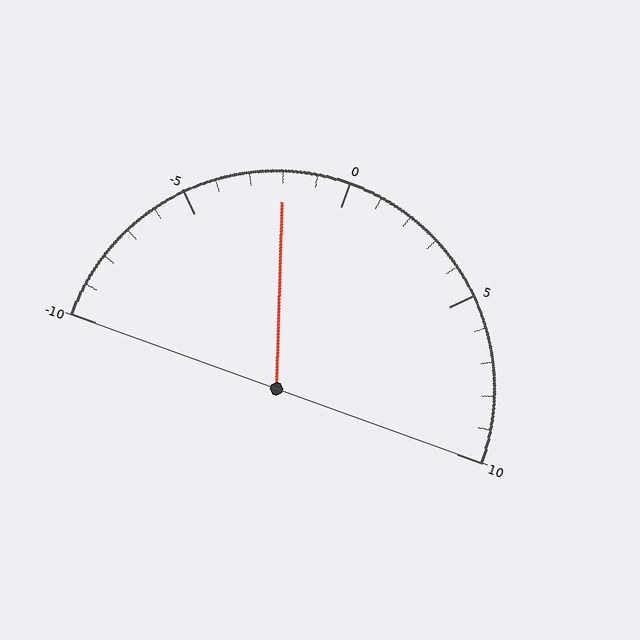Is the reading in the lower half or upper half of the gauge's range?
The reading is in the lower half of the range (-10 to 10).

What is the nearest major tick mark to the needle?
The nearest major tick mark is 0.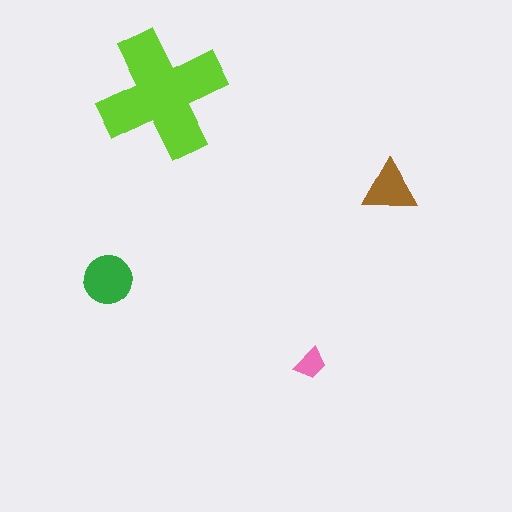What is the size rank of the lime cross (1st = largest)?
1st.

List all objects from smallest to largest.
The pink trapezoid, the brown triangle, the green circle, the lime cross.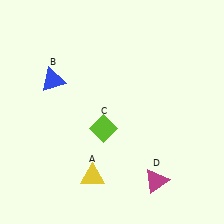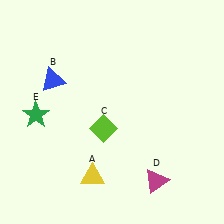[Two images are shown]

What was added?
A green star (E) was added in Image 2.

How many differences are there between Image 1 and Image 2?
There is 1 difference between the two images.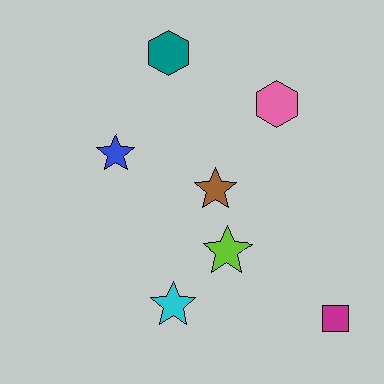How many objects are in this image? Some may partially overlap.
There are 7 objects.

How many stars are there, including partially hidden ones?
There are 4 stars.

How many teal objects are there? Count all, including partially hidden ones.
There is 1 teal object.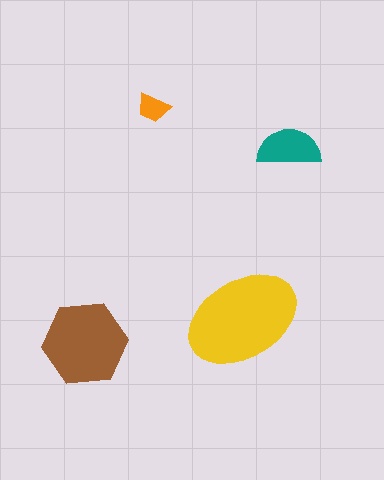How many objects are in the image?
There are 4 objects in the image.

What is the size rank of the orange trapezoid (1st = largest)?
4th.